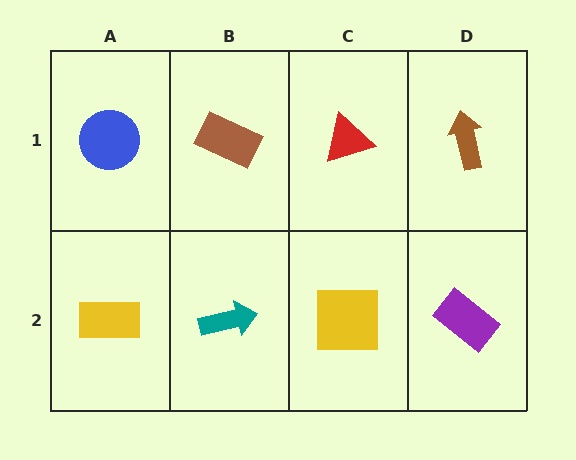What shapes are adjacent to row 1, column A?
A yellow rectangle (row 2, column A), a brown rectangle (row 1, column B).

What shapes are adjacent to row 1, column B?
A teal arrow (row 2, column B), a blue circle (row 1, column A), a red triangle (row 1, column C).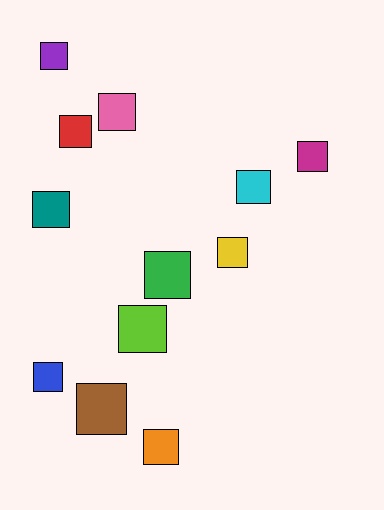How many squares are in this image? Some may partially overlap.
There are 12 squares.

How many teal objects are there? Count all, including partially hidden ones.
There is 1 teal object.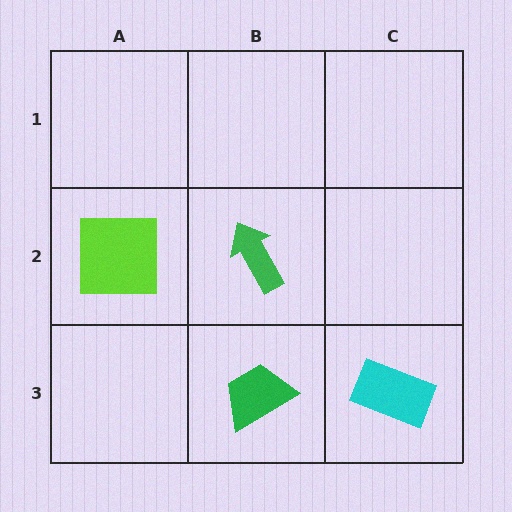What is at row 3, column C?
A cyan rectangle.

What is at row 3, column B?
A green trapezoid.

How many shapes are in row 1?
0 shapes.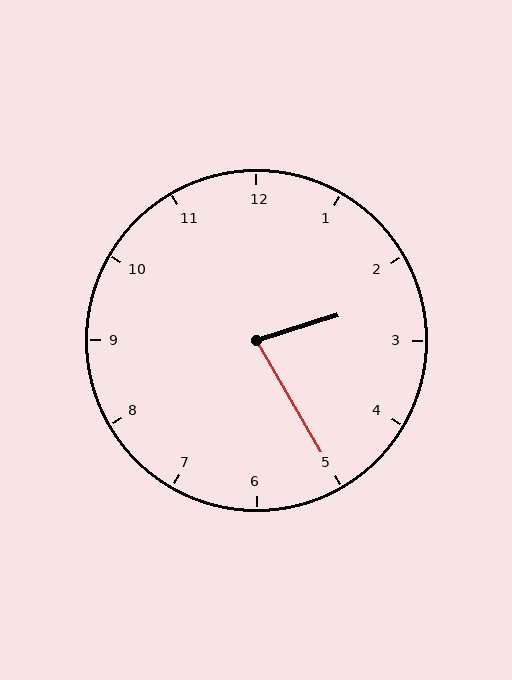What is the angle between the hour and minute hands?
Approximately 78 degrees.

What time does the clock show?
2:25.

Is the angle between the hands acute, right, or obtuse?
It is acute.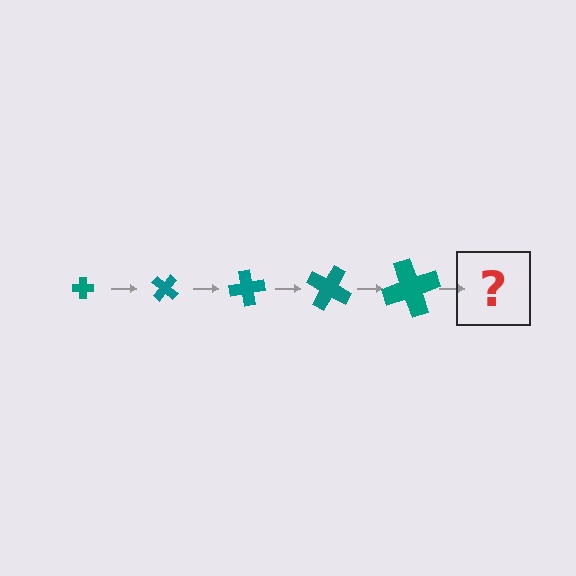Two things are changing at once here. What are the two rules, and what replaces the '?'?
The two rules are that the cross grows larger each step and it rotates 40 degrees each step. The '?' should be a cross, larger than the previous one and rotated 200 degrees from the start.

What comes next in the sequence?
The next element should be a cross, larger than the previous one and rotated 200 degrees from the start.